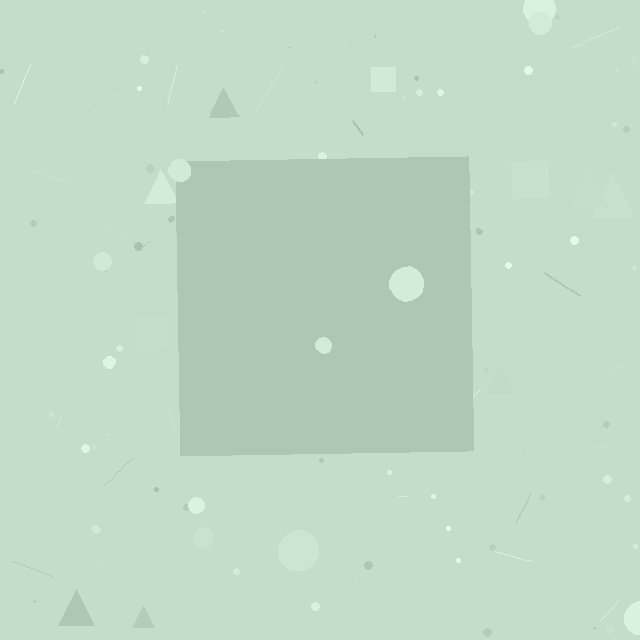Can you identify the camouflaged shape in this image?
The camouflaged shape is a square.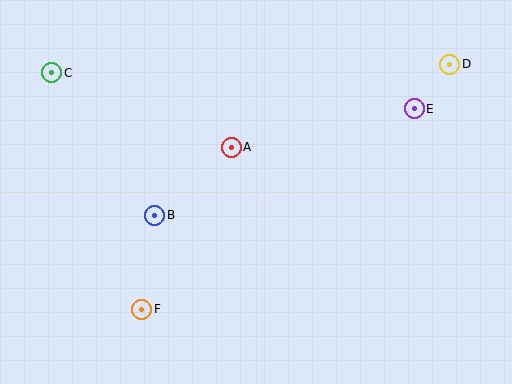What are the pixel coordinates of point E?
Point E is at (414, 109).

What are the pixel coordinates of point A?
Point A is at (231, 147).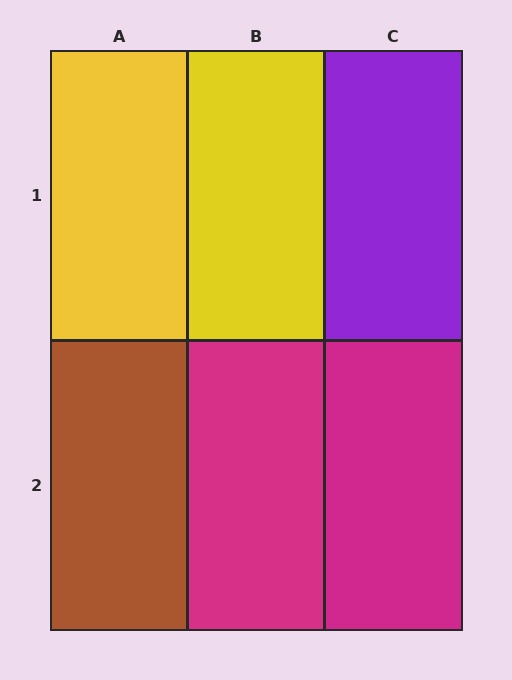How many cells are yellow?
2 cells are yellow.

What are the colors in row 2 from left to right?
Brown, magenta, magenta.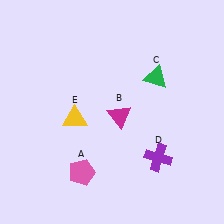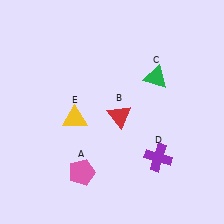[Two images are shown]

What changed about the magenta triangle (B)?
In Image 1, B is magenta. In Image 2, it changed to red.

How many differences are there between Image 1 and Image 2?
There is 1 difference between the two images.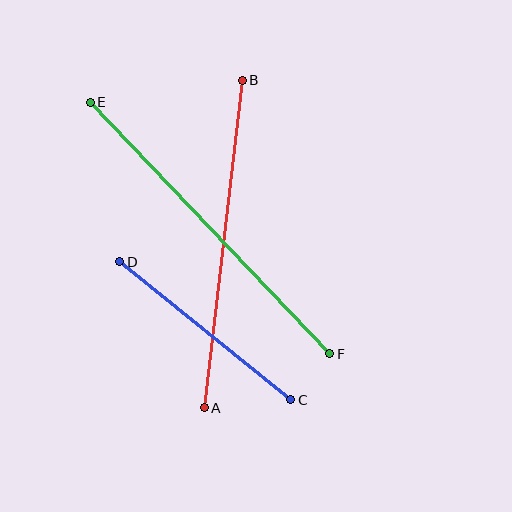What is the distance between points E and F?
The distance is approximately 347 pixels.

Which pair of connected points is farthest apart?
Points E and F are farthest apart.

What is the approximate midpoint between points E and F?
The midpoint is at approximately (210, 228) pixels.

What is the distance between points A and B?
The distance is approximately 330 pixels.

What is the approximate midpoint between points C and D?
The midpoint is at approximately (205, 331) pixels.